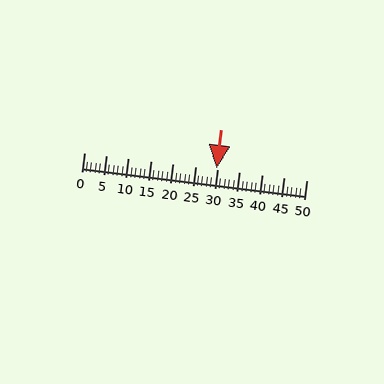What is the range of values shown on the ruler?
The ruler shows values from 0 to 50.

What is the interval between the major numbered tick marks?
The major tick marks are spaced 5 units apart.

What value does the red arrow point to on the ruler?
The red arrow points to approximately 30.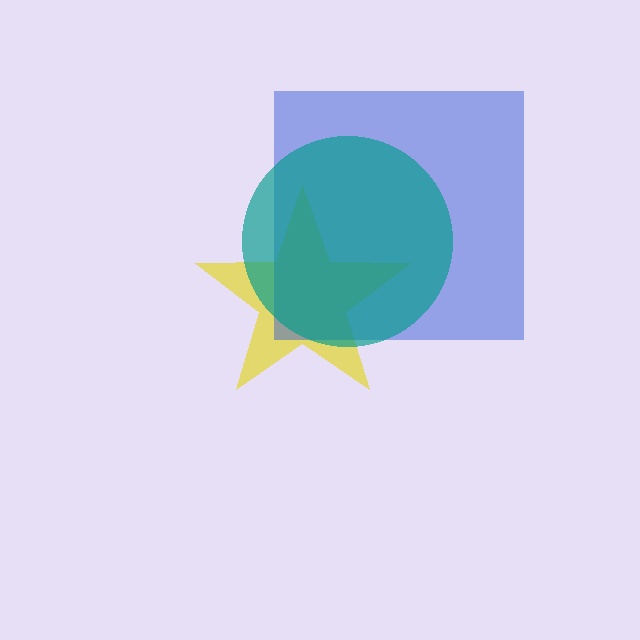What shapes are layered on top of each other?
The layered shapes are: a yellow star, a blue square, a teal circle.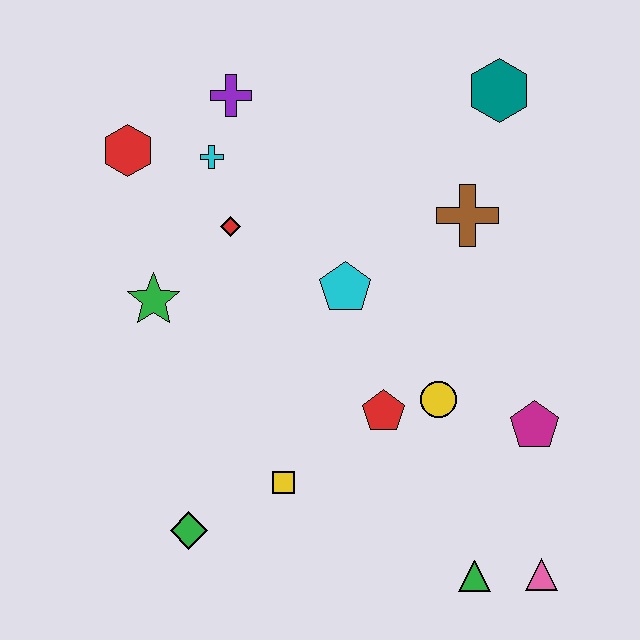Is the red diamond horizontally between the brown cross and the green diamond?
Yes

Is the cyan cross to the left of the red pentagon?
Yes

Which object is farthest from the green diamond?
The teal hexagon is farthest from the green diamond.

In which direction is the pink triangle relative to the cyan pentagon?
The pink triangle is below the cyan pentagon.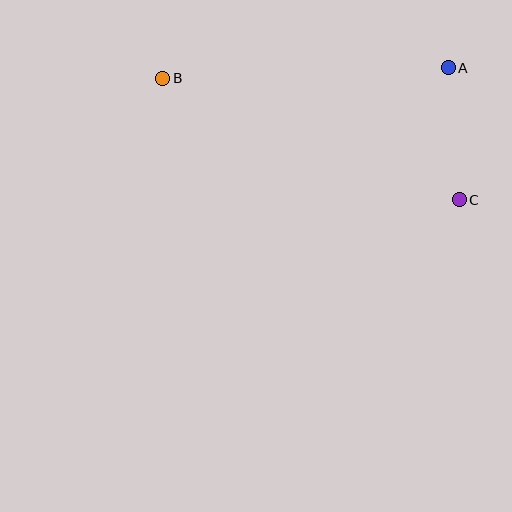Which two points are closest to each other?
Points A and C are closest to each other.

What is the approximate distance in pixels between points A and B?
The distance between A and B is approximately 285 pixels.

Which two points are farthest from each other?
Points B and C are farthest from each other.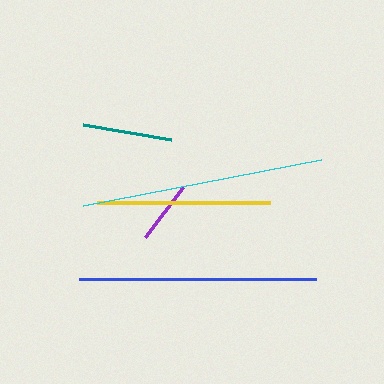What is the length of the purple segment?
The purple segment is approximately 63 pixels long.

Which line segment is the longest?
The cyan line is the longest at approximately 242 pixels.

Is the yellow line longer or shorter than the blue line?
The blue line is longer than the yellow line.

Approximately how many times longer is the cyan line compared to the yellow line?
The cyan line is approximately 1.4 times the length of the yellow line.